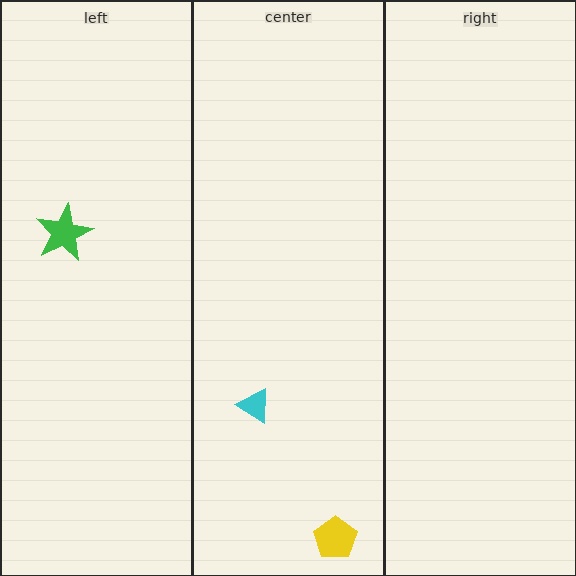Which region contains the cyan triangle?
The center region.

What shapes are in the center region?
The cyan triangle, the yellow pentagon.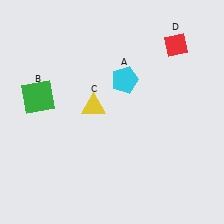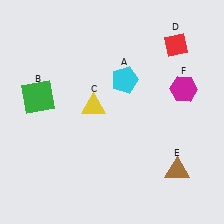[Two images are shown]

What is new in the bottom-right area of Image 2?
A brown triangle (E) was added in the bottom-right area of Image 2.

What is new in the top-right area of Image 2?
A magenta hexagon (F) was added in the top-right area of Image 2.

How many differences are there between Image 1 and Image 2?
There are 2 differences between the two images.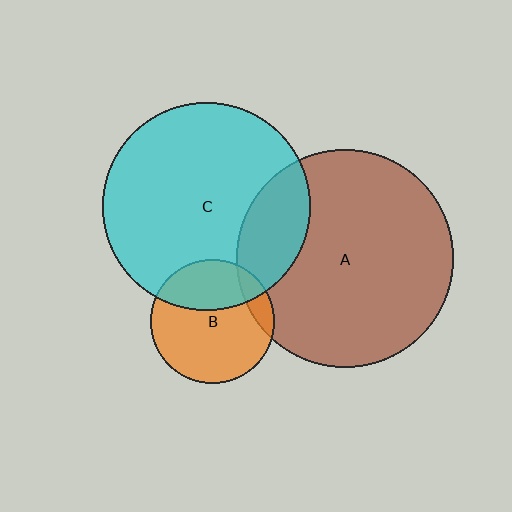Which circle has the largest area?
Circle A (brown).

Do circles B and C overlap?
Yes.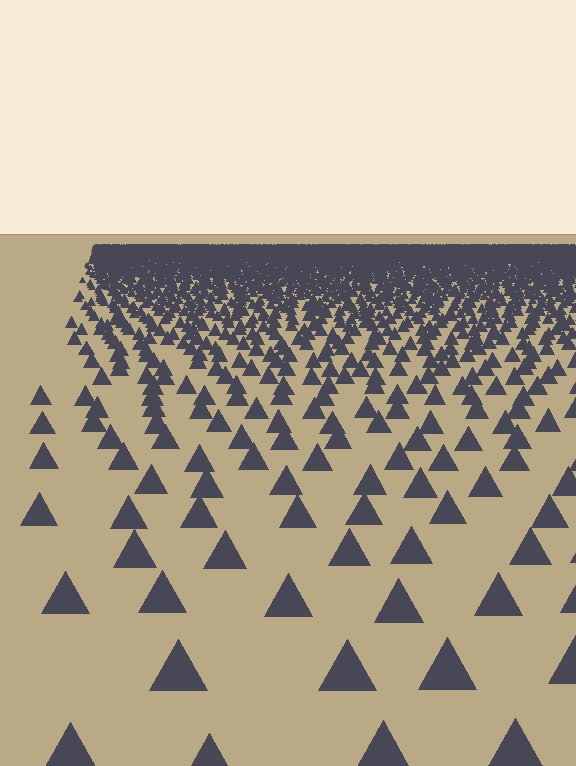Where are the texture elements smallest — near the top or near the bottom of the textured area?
Near the top.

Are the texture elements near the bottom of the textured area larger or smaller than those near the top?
Larger. Near the bottom, elements are closer to the viewer and appear at a bigger on-screen size.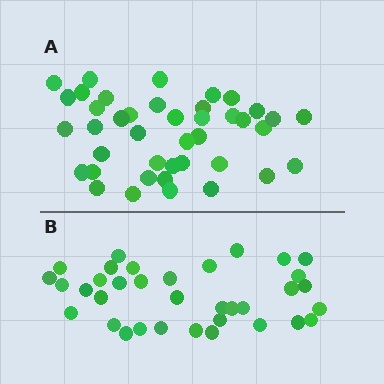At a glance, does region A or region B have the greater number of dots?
Region A (the top region) has more dots.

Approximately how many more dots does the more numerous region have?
Region A has about 6 more dots than region B.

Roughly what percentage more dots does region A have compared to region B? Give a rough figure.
About 15% more.